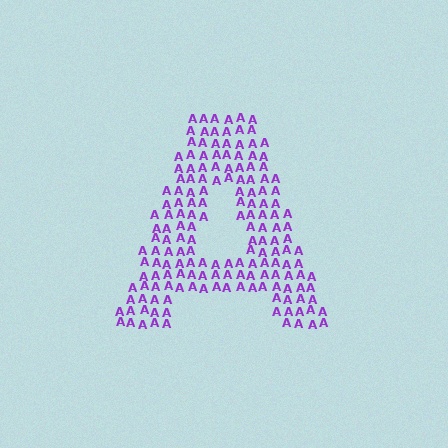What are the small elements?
The small elements are letter A's.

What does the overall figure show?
The overall figure shows the letter A.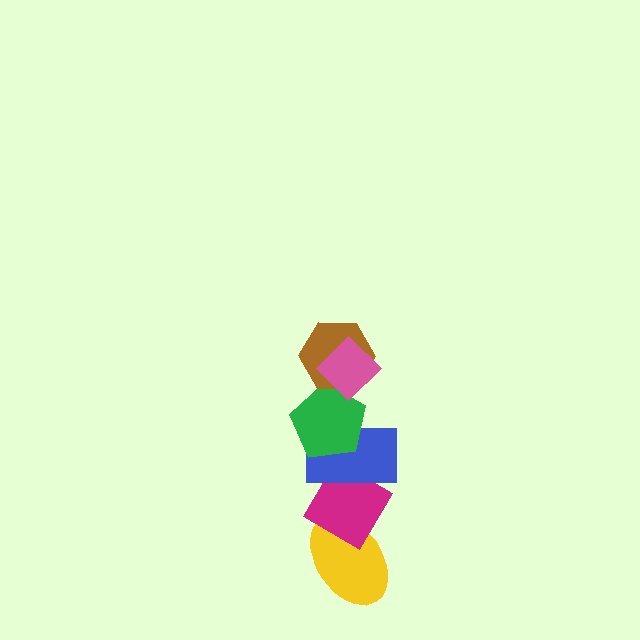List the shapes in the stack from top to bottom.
From top to bottom: the pink diamond, the brown hexagon, the green pentagon, the blue rectangle, the magenta diamond, the yellow ellipse.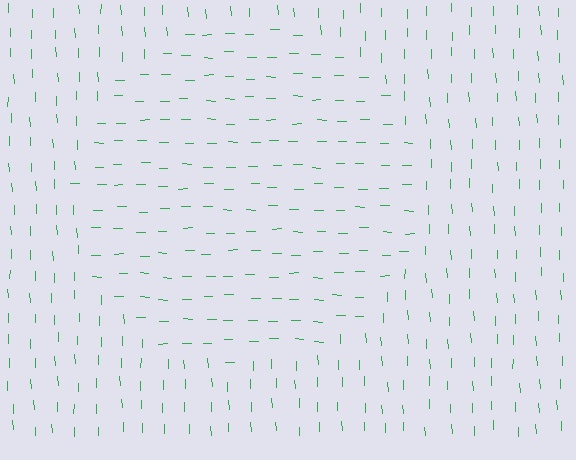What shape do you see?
I see a circle.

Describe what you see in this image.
The image is filled with small green line segments. A circle region in the image has lines oriented differently from the surrounding lines, creating a visible texture boundary.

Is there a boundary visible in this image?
Yes, there is a texture boundary formed by a change in line orientation.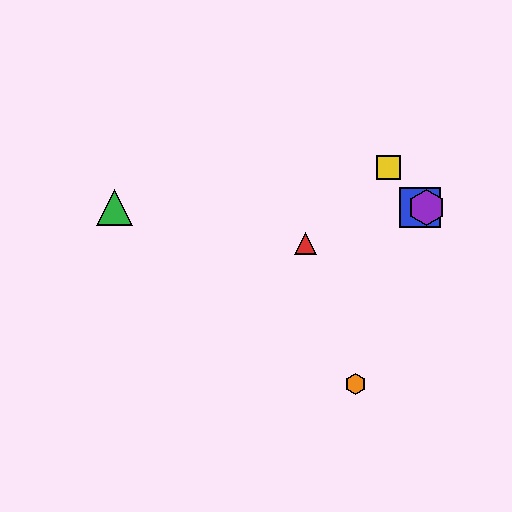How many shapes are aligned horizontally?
3 shapes (the blue square, the green triangle, the purple hexagon) are aligned horizontally.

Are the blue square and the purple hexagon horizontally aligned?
Yes, both are at y≈208.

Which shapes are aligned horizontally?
The blue square, the green triangle, the purple hexagon are aligned horizontally.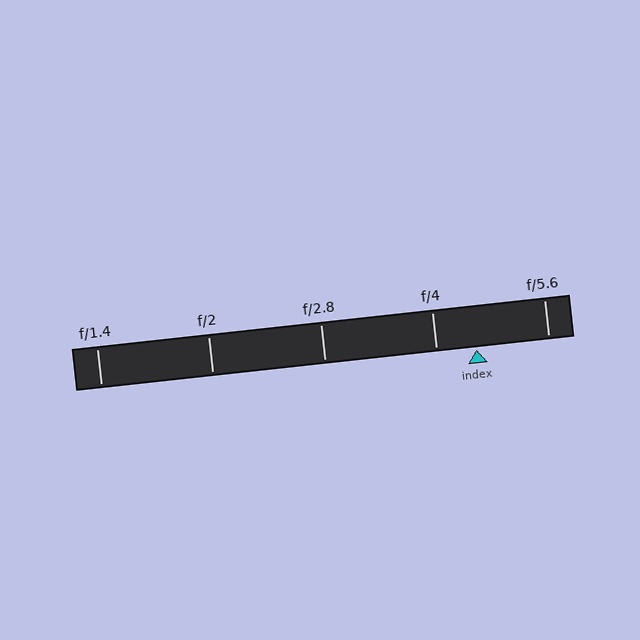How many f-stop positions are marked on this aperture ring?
There are 5 f-stop positions marked.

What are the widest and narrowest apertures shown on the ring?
The widest aperture shown is f/1.4 and the narrowest is f/5.6.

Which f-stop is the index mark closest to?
The index mark is closest to f/4.